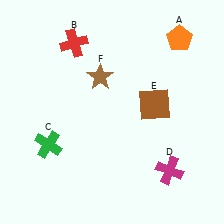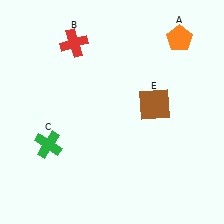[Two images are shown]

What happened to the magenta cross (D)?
The magenta cross (D) was removed in Image 2. It was in the bottom-right area of Image 1.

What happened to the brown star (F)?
The brown star (F) was removed in Image 2. It was in the top-left area of Image 1.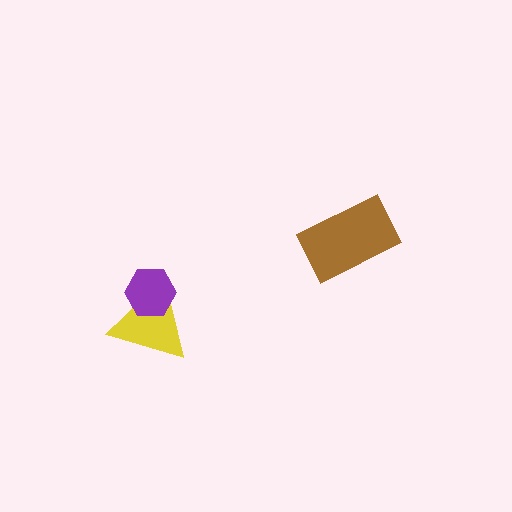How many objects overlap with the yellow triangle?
1 object overlaps with the yellow triangle.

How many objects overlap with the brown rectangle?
0 objects overlap with the brown rectangle.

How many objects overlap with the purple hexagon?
1 object overlaps with the purple hexagon.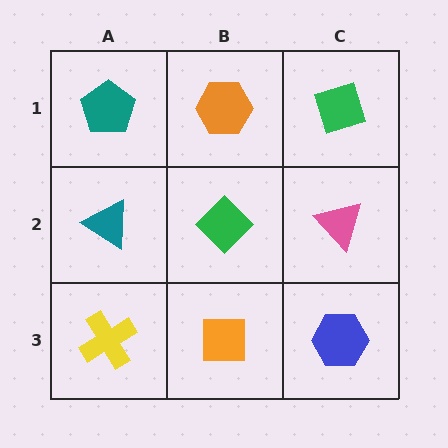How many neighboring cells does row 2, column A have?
3.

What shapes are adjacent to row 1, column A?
A teal triangle (row 2, column A), an orange hexagon (row 1, column B).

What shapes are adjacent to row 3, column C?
A pink triangle (row 2, column C), an orange square (row 3, column B).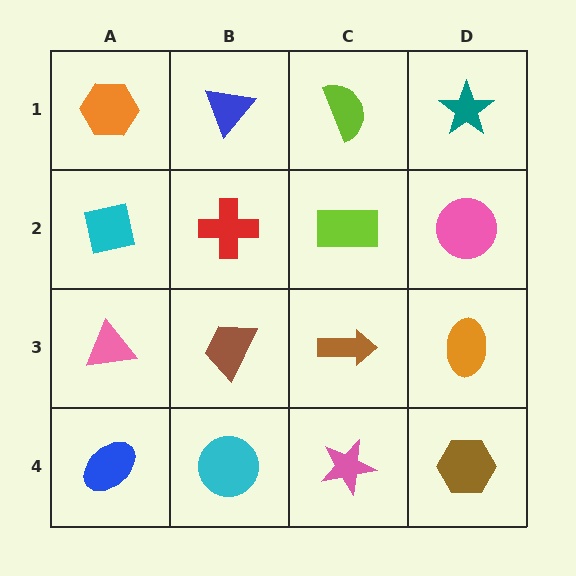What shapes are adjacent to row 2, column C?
A lime semicircle (row 1, column C), a brown arrow (row 3, column C), a red cross (row 2, column B), a pink circle (row 2, column D).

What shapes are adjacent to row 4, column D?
An orange ellipse (row 3, column D), a pink star (row 4, column C).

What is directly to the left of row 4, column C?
A cyan circle.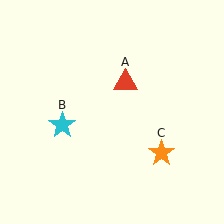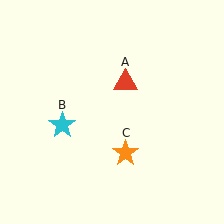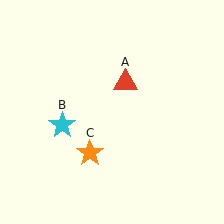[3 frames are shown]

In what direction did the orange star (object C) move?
The orange star (object C) moved left.